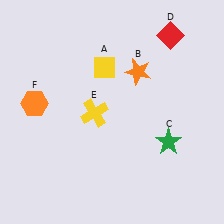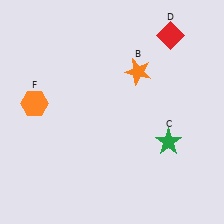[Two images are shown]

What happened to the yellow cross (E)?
The yellow cross (E) was removed in Image 2. It was in the bottom-left area of Image 1.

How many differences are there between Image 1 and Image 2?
There are 2 differences between the two images.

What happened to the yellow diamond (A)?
The yellow diamond (A) was removed in Image 2. It was in the top-left area of Image 1.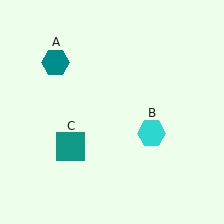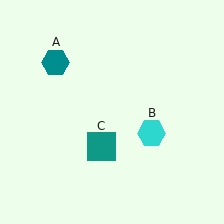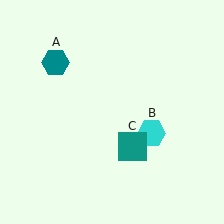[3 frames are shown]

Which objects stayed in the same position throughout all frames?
Teal hexagon (object A) and cyan hexagon (object B) remained stationary.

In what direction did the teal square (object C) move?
The teal square (object C) moved right.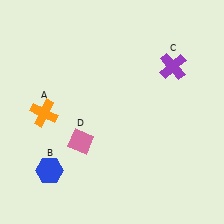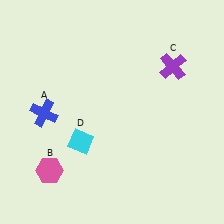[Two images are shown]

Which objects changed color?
A changed from orange to blue. B changed from blue to pink. D changed from pink to cyan.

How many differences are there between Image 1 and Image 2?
There are 3 differences between the two images.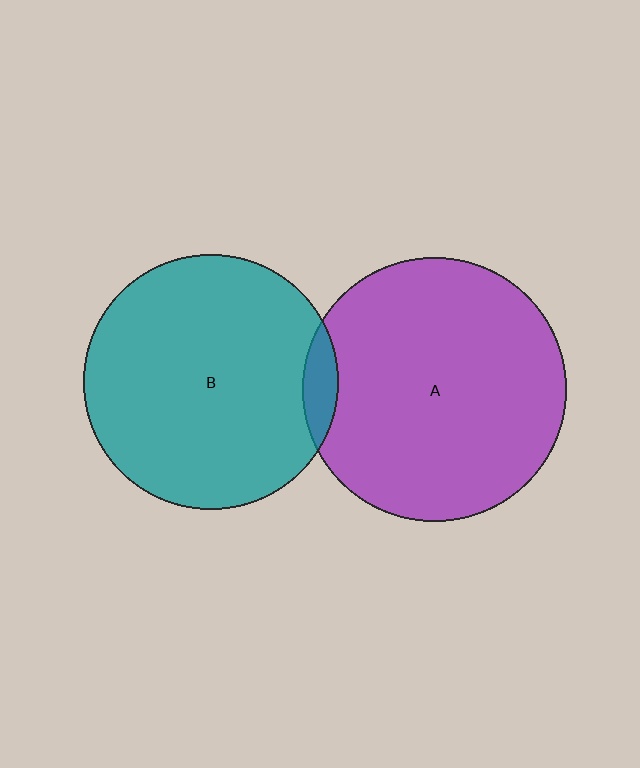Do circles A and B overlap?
Yes.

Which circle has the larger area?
Circle A (purple).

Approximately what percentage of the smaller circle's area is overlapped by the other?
Approximately 5%.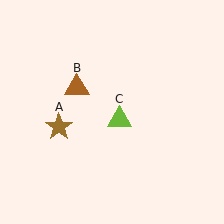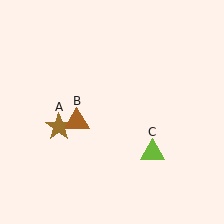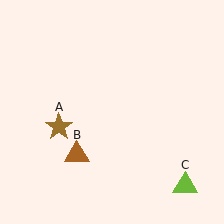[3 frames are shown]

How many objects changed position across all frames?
2 objects changed position: brown triangle (object B), lime triangle (object C).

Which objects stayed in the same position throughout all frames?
Brown star (object A) remained stationary.